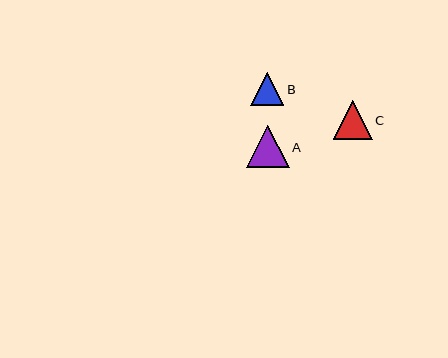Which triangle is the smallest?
Triangle B is the smallest with a size of approximately 34 pixels.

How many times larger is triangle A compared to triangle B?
Triangle A is approximately 1.3 times the size of triangle B.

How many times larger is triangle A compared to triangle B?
Triangle A is approximately 1.3 times the size of triangle B.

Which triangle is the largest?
Triangle A is the largest with a size of approximately 43 pixels.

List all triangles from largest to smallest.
From largest to smallest: A, C, B.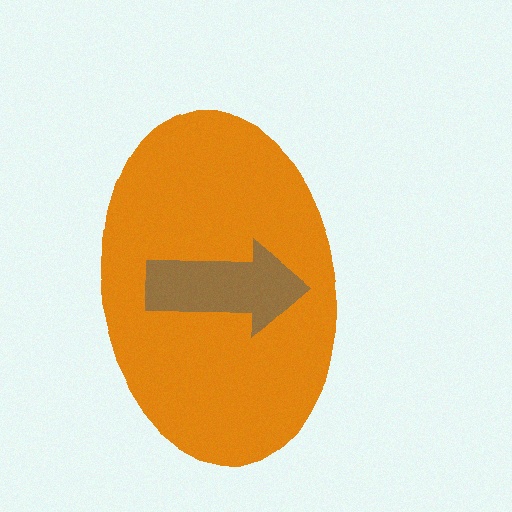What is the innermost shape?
The brown arrow.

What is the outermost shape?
The orange ellipse.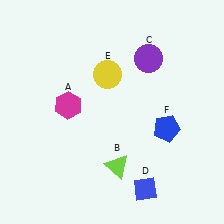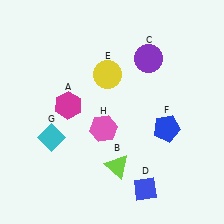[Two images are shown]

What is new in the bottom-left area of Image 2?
A pink hexagon (H) was added in the bottom-left area of Image 2.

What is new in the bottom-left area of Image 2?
A cyan diamond (G) was added in the bottom-left area of Image 2.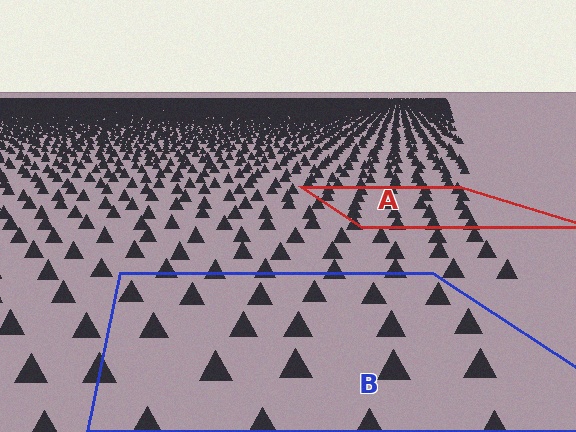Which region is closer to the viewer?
Region B is closer. The texture elements there are larger and more spread out.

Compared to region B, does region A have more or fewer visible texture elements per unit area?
Region A has more texture elements per unit area — they are packed more densely because it is farther away.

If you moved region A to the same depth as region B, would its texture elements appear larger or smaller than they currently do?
They would appear larger. At a closer depth, the same texture elements are projected at a bigger on-screen size.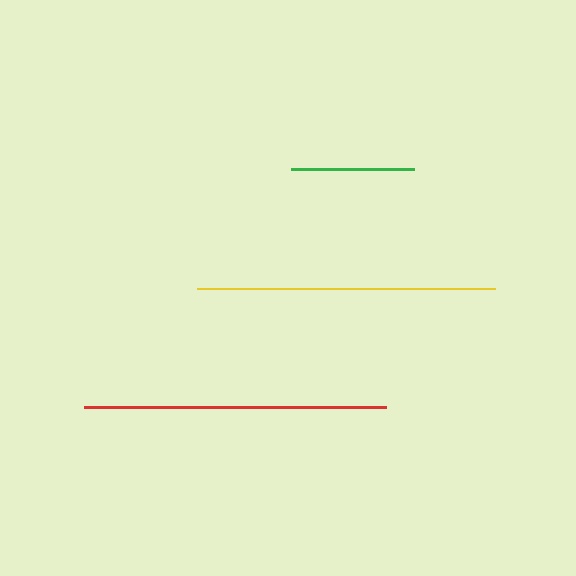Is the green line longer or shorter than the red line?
The red line is longer than the green line.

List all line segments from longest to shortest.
From longest to shortest: red, yellow, green.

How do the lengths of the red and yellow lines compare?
The red and yellow lines are approximately the same length.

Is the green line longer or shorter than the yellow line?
The yellow line is longer than the green line.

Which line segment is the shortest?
The green line is the shortest at approximately 123 pixels.